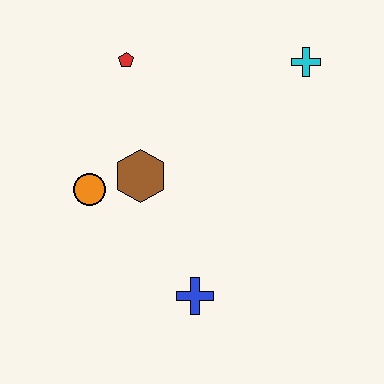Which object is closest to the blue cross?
The brown hexagon is closest to the blue cross.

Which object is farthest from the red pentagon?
The blue cross is farthest from the red pentagon.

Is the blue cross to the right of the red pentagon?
Yes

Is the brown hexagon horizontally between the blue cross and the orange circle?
Yes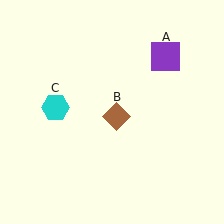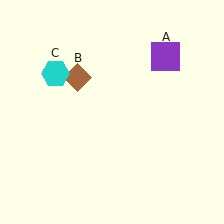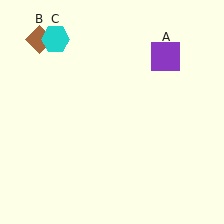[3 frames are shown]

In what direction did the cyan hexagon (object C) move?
The cyan hexagon (object C) moved up.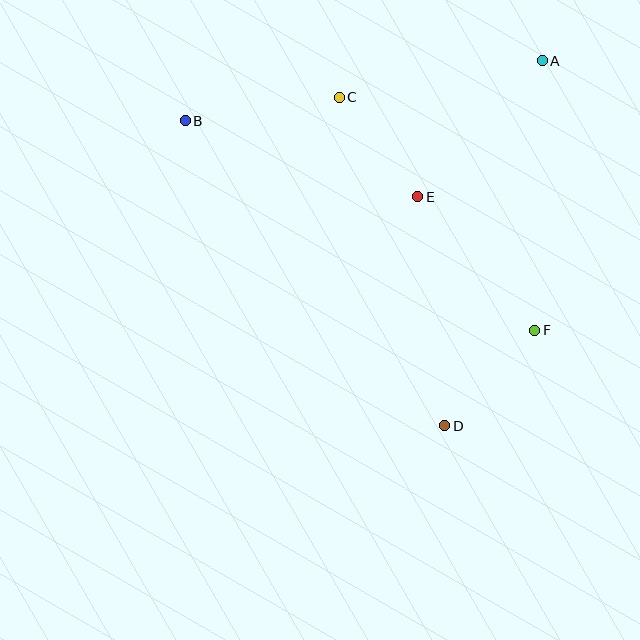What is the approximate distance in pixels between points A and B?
The distance between A and B is approximately 362 pixels.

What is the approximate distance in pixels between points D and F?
The distance between D and F is approximately 131 pixels.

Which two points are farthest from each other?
Points B and F are farthest from each other.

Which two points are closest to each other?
Points C and E are closest to each other.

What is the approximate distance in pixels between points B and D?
The distance between B and D is approximately 400 pixels.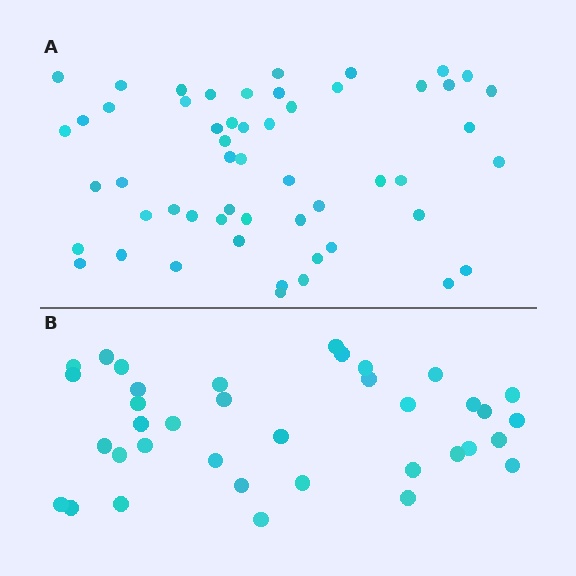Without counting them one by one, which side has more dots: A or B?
Region A (the top region) has more dots.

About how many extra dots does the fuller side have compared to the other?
Region A has approximately 15 more dots than region B.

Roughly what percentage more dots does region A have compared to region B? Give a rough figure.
About 45% more.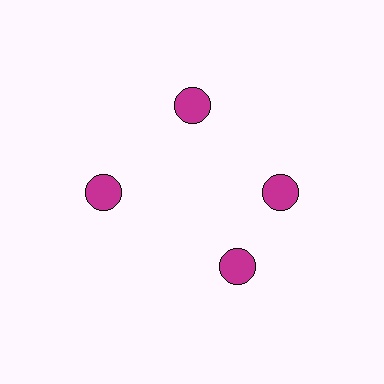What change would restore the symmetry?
The symmetry would be restored by rotating it back into even spacing with its neighbors so that all 4 circles sit at equal angles and equal distance from the center.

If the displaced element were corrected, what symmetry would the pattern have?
It would have 4-fold rotational symmetry — the pattern would map onto itself every 90 degrees.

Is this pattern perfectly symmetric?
No. The 4 magenta circles are arranged in a ring, but one element near the 6 o'clock position is rotated out of alignment along the ring, breaking the 4-fold rotational symmetry.